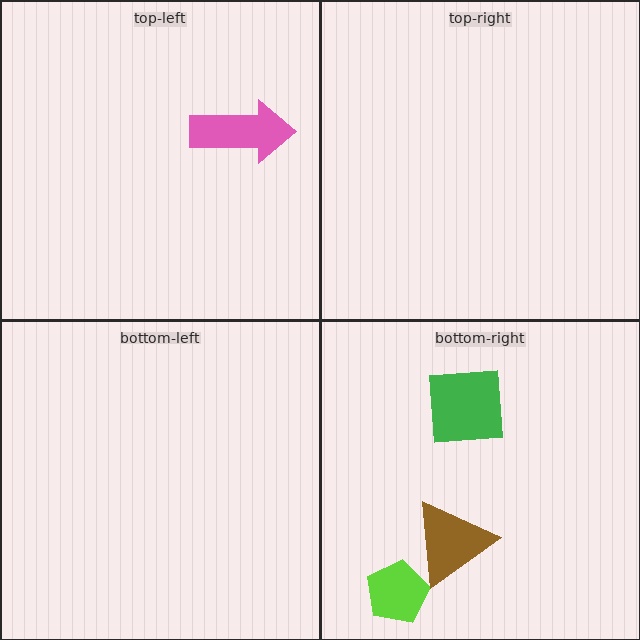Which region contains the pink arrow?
The top-left region.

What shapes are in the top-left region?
The pink arrow.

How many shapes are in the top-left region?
1.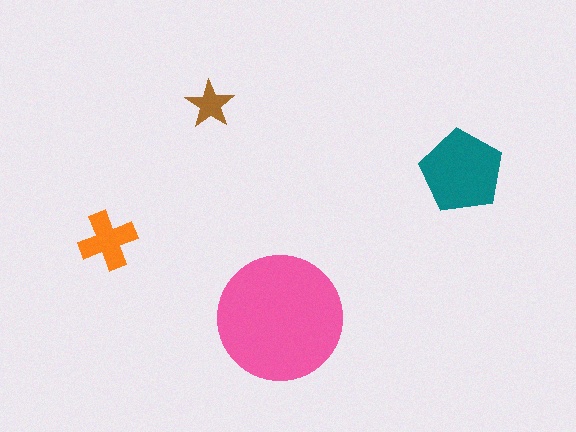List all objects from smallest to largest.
The brown star, the orange cross, the teal pentagon, the pink circle.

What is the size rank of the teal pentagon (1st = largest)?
2nd.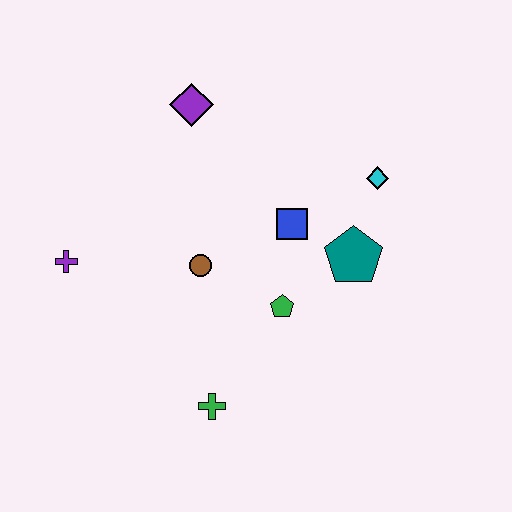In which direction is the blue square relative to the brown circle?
The blue square is to the right of the brown circle.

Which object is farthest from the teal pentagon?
The purple cross is farthest from the teal pentagon.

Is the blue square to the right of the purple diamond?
Yes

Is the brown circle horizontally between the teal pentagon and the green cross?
No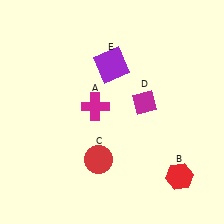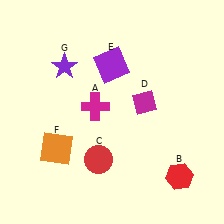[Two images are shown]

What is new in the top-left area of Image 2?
A purple star (G) was added in the top-left area of Image 2.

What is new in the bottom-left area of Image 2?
An orange square (F) was added in the bottom-left area of Image 2.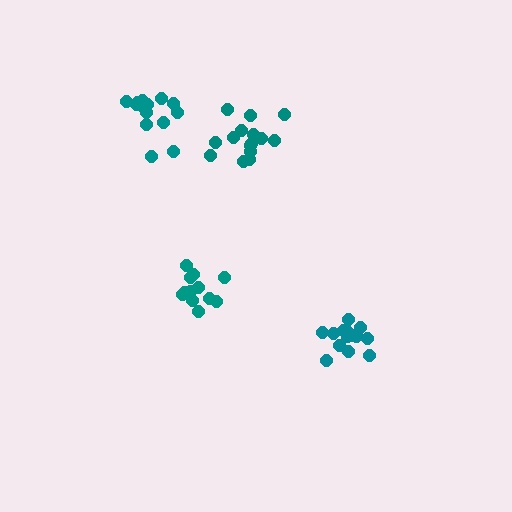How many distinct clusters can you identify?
There are 4 distinct clusters.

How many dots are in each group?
Group 1: 14 dots, Group 2: 14 dots, Group 3: 12 dots, Group 4: 15 dots (55 total).